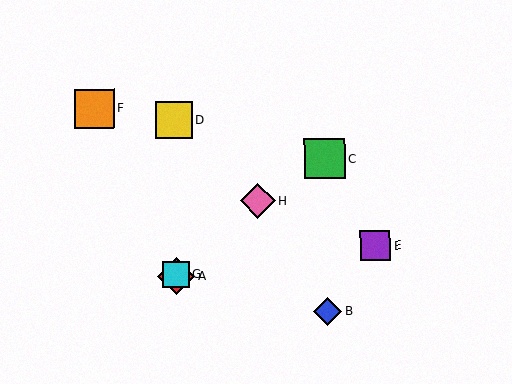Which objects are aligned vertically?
Objects A, D, G are aligned vertically.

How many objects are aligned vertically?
3 objects (A, D, G) are aligned vertically.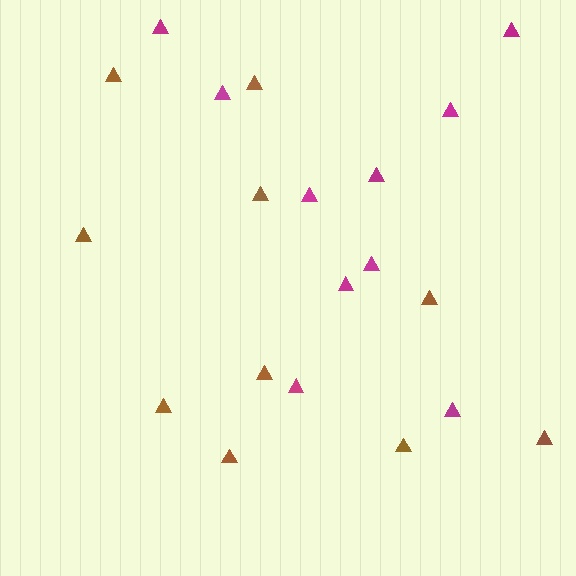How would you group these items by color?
There are 2 groups: one group of magenta triangles (10) and one group of brown triangles (10).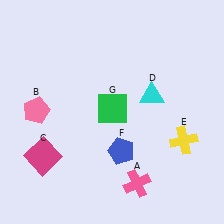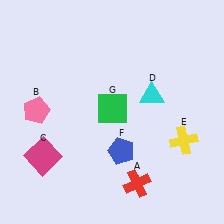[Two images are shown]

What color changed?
The cross (A) changed from pink in Image 1 to red in Image 2.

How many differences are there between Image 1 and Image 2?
There is 1 difference between the two images.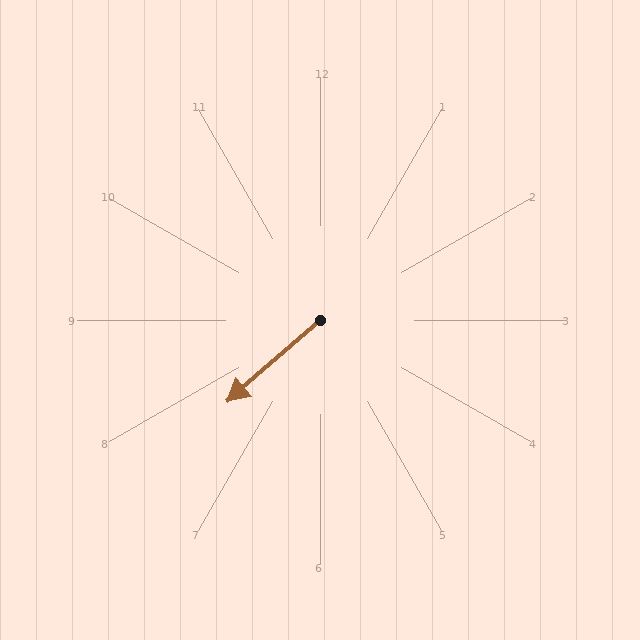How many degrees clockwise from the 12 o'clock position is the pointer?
Approximately 229 degrees.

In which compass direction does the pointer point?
Southwest.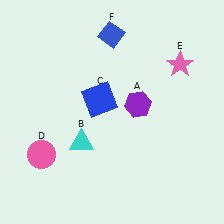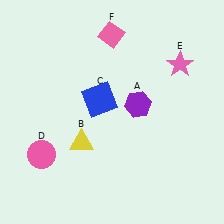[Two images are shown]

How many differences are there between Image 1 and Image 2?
There are 2 differences between the two images.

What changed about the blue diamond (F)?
In Image 1, F is blue. In Image 2, it changed to pink.